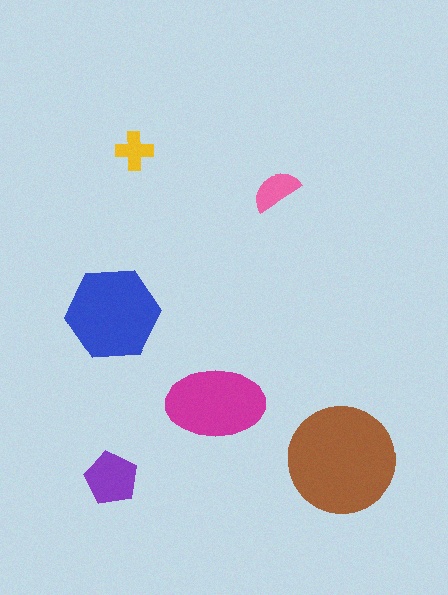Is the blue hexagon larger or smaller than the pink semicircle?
Larger.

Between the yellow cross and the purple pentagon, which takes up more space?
The purple pentagon.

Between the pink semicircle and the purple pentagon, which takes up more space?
The purple pentagon.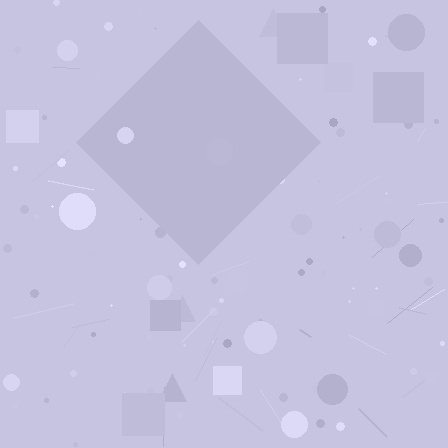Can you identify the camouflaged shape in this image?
The camouflaged shape is a diamond.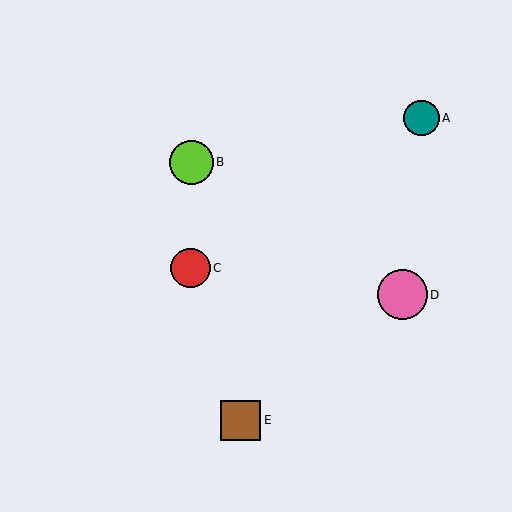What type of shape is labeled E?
Shape E is a brown square.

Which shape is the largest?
The pink circle (labeled D) is the largest.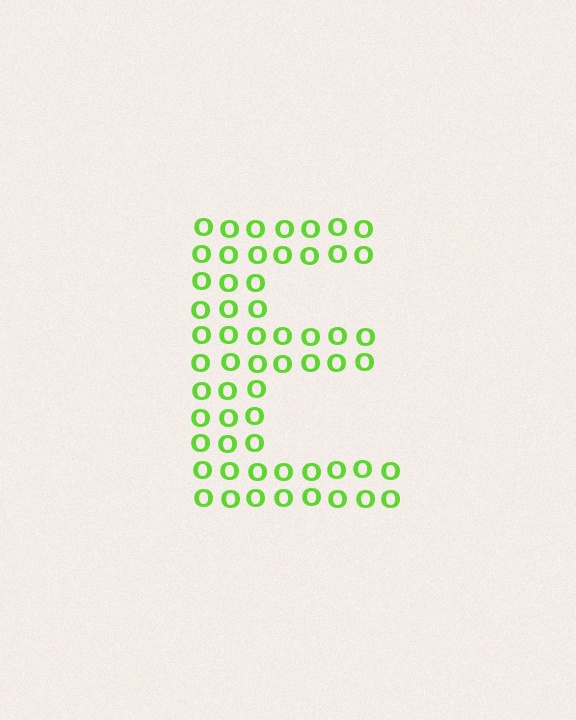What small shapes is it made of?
It is made of small letter O's.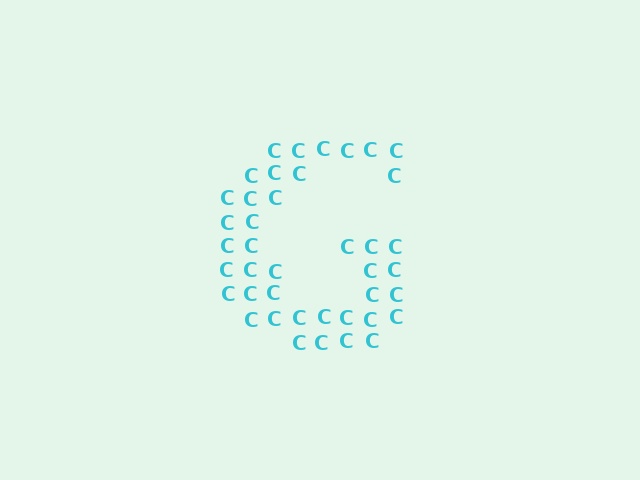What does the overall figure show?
The overall figure shows the letter G.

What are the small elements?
The small elements are letter C's.